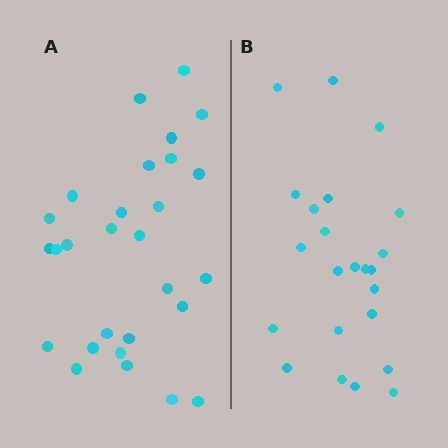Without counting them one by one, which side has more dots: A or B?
Region A (the left region) has more dots.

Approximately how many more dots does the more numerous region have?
Region A has about 5 more dots than region B.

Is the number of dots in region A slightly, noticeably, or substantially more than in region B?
Region A has only slightly more — the two regions are fairly close. The ratio is roughly 1.2 to 1.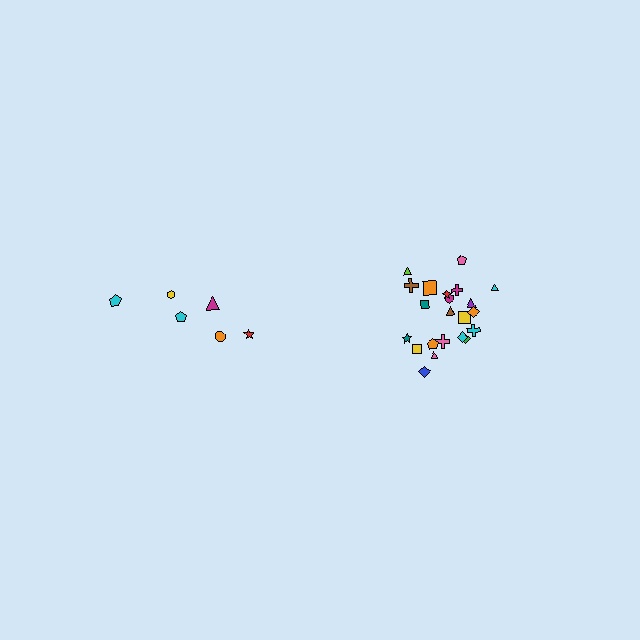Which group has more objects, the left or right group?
The right group.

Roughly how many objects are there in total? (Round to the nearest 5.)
Roughly 30 objects in total.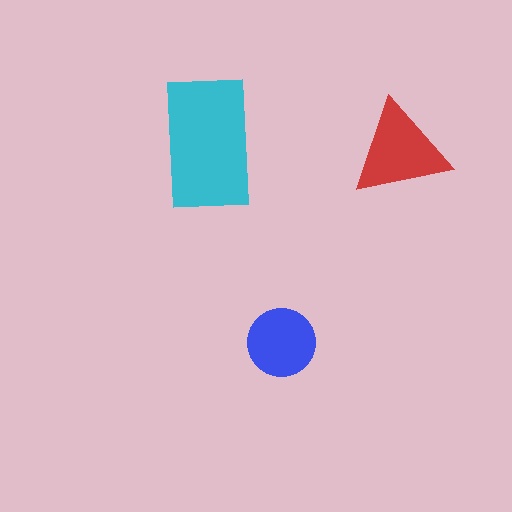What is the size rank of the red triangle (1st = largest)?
2nd.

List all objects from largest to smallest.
The cyan rectangle, the red triangle, the blue circle.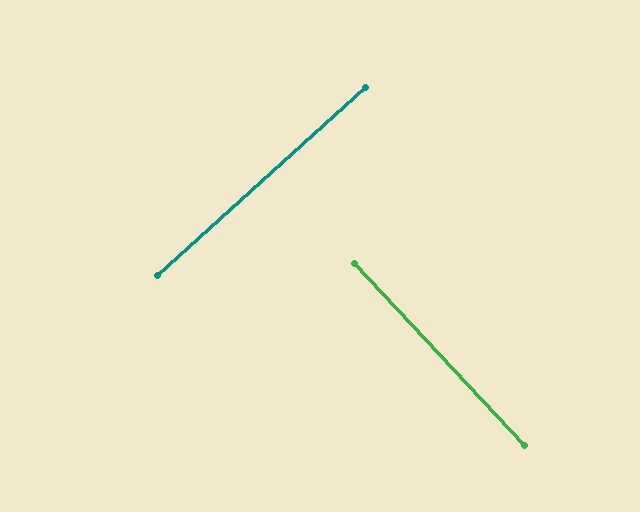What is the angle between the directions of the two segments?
Approximately 89 degrees.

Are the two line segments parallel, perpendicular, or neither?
Perpendicular — they meet at approximately 89°.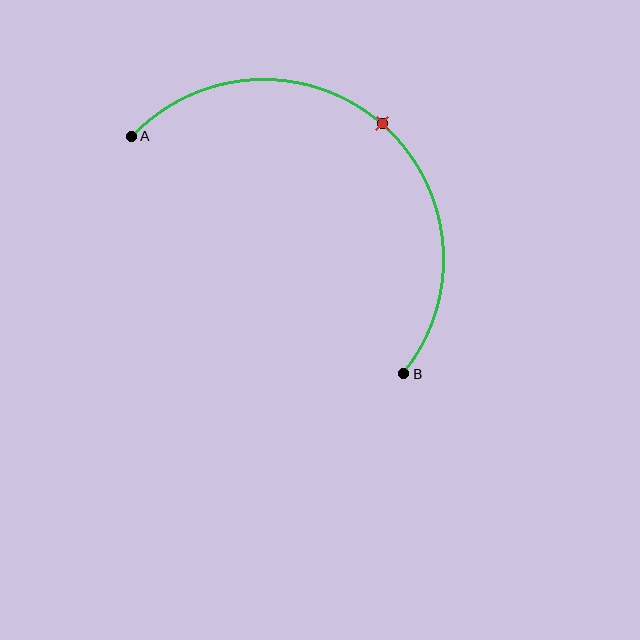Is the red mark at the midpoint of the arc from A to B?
Yes. The red mark lies on the arc at equal arc-length from both A and B — it is the arc midpoint.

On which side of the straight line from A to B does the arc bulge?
The arc bulges above and to the right of the straight line connecting A and B.